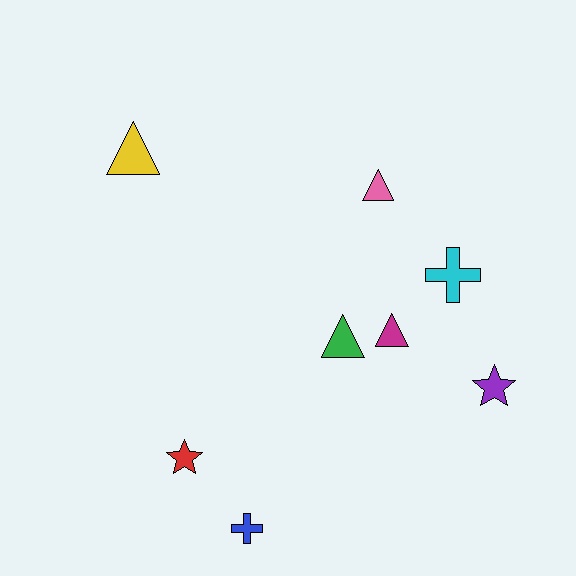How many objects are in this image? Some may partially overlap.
There are 8 objects.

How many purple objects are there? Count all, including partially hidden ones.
There is 1 purple object.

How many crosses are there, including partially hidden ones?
There are 2 crosses.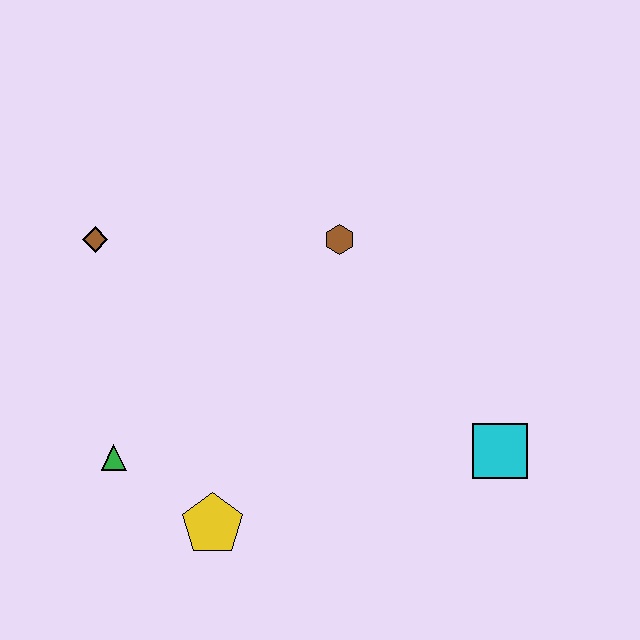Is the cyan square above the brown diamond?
No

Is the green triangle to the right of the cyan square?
No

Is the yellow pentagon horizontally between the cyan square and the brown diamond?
Yes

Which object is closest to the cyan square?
The brown hexagon is closest to the cyan square.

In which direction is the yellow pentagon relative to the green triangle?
The yellow pentagon is to the right of the green triangle.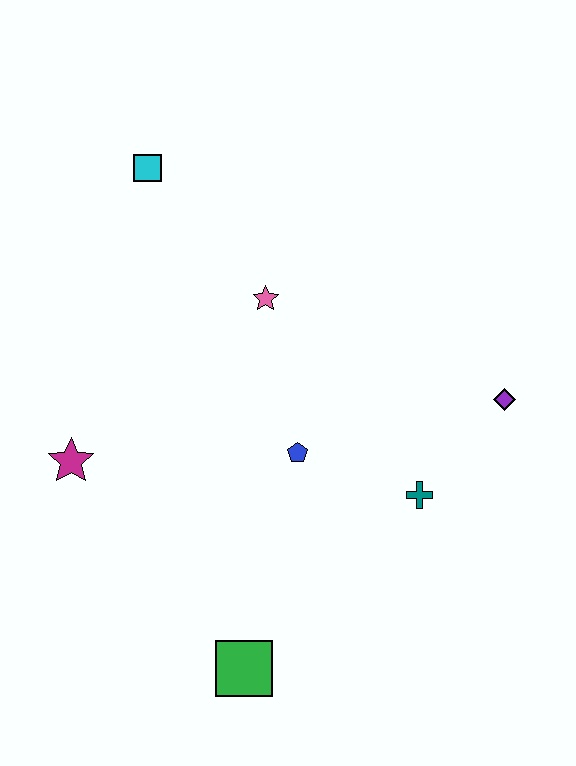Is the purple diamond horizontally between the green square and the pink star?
No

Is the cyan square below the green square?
No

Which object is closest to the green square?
The blue pentagon is closest to the green square.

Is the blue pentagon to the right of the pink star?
Yes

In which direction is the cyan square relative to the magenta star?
The cyan square is above the magenta star.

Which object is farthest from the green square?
The cyan square is farthest from the green square.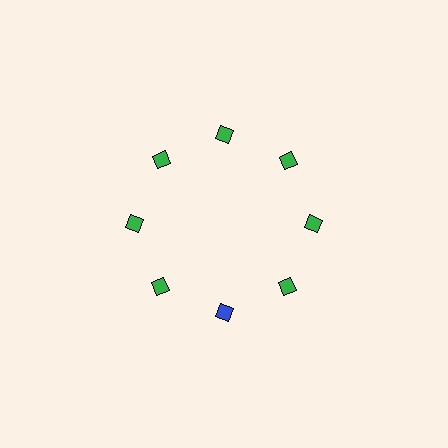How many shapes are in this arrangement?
There are 8 shapes arranged in a ring pattern.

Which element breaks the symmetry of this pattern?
The blue diamond at roughly the 6 o'clock position breaks the symmetry. All other shapes are green diamonds.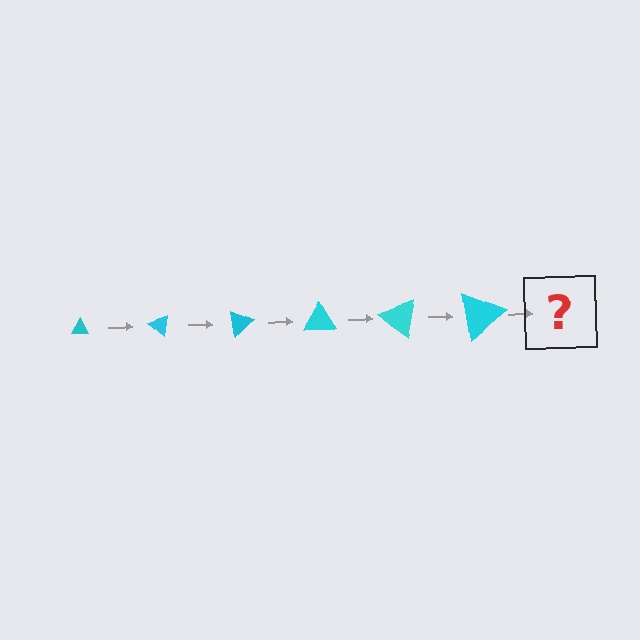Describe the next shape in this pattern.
It should be a triangle, larger than the previous one and rotated 240 degrees from the start.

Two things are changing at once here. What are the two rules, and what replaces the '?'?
The two rules are that the triangle grows larger each step and it rotates 40 degrees each step. The '?' should be a triangle, larger than the previous one and rotated 240 degrees from the start.